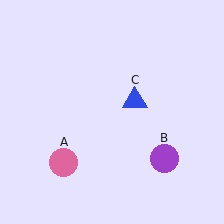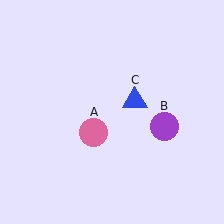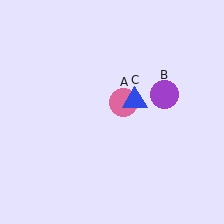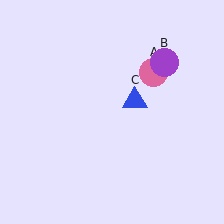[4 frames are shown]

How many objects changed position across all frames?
2 objects changed position: pink circle (object A), purple circle (object B).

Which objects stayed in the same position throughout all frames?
Blue triangle (object C) remained stationary.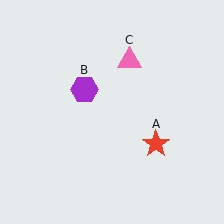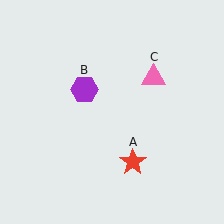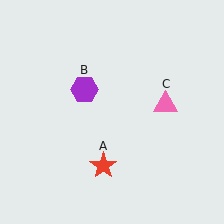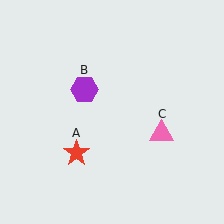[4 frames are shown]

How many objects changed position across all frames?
2 objects changed position: red star (object A), pink triangle (object C).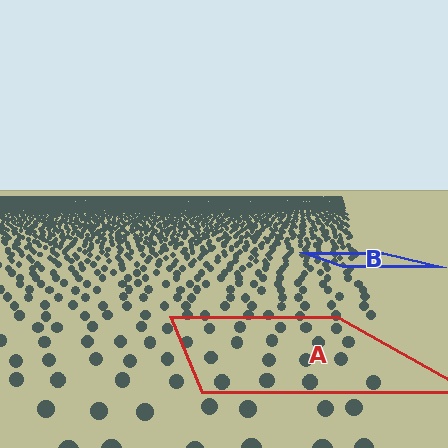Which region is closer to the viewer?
Region A is closer. The texture elements there are larger and more spread out.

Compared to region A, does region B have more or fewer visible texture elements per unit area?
Region B has more texture elements per unit area — they are packed more densely because it is farther away.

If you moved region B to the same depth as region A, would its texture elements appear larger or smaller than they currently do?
They would appear larger. At a closer depth, the same texture elements are projected at a bigger on-screen size.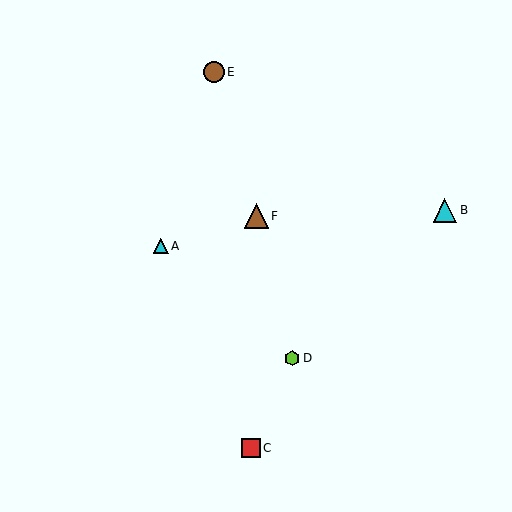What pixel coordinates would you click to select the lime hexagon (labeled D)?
Click at (292, 358) to select the lime hexagon D.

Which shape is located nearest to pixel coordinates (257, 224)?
The brown triangle (labeled F) at (256, 216) is nearest to that location.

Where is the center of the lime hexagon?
The center of the lime hexagon is at (292, 358).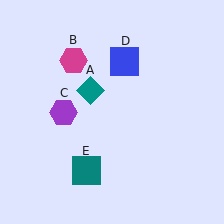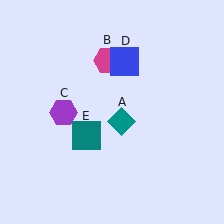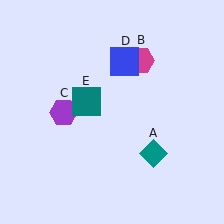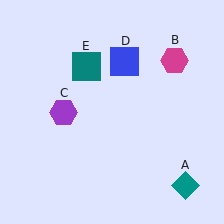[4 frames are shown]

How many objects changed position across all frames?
3 objects changed position: teal diamond (object A), magenta hexagon (object B), teal square (object E).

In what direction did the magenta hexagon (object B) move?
The magenta hexagon (object B) moved right.